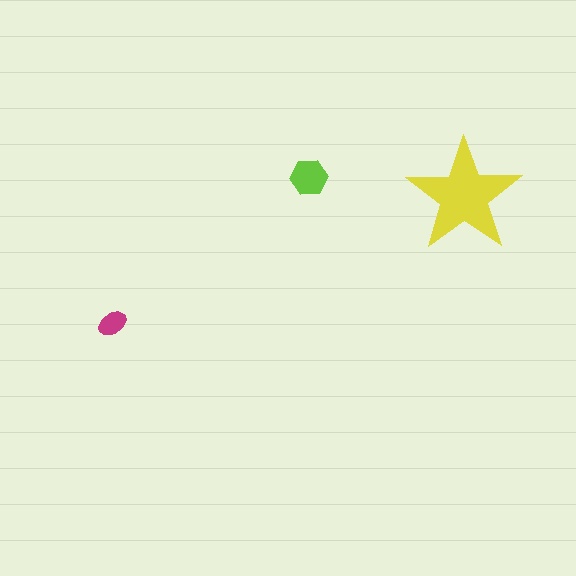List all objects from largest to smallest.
The yellow star, the lime hexagon, the magenta ellipse.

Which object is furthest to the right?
The yellow star is rightmost.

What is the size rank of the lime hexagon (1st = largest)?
2nd.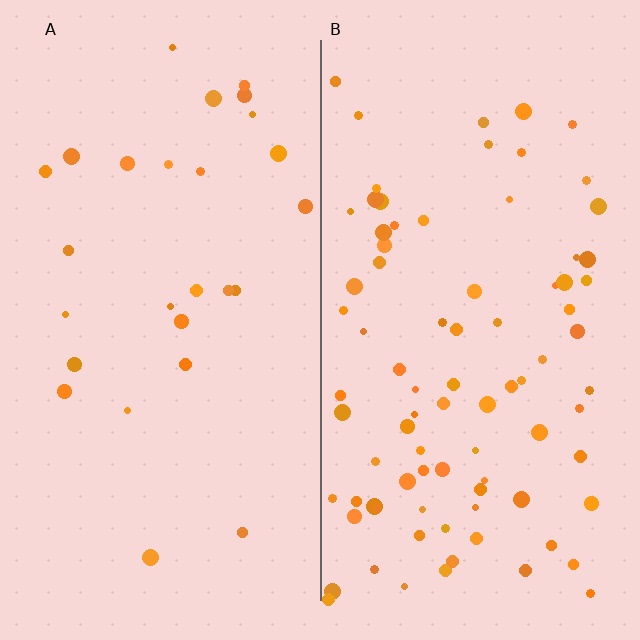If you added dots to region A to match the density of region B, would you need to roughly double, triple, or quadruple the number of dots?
Approximately triple.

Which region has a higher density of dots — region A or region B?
B (the right).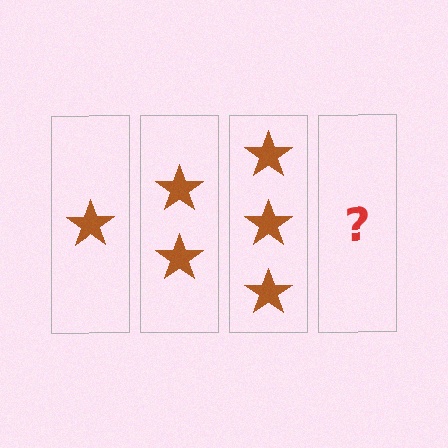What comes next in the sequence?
The next element should be 4 stars.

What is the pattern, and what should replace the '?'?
The pattern is that each step adds one more star. The '?' should be 4 stars.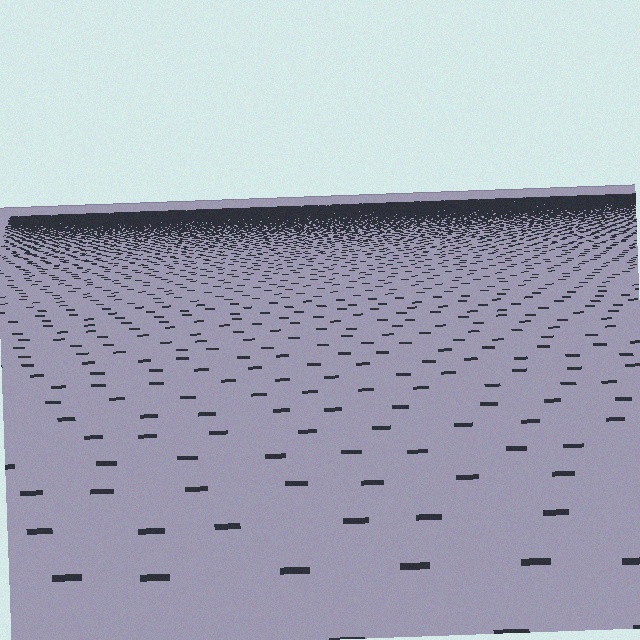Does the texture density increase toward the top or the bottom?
Density increases toward the top.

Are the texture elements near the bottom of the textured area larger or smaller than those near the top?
Larger. Near the bottom, elements are closer to the viewer and appear at a bigger on-screen size.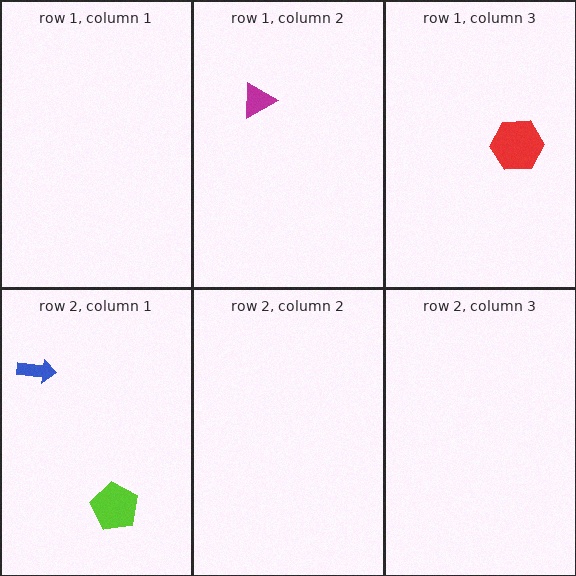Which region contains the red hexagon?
The row 1, column 3 region.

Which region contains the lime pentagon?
The row 2, column 1 region.